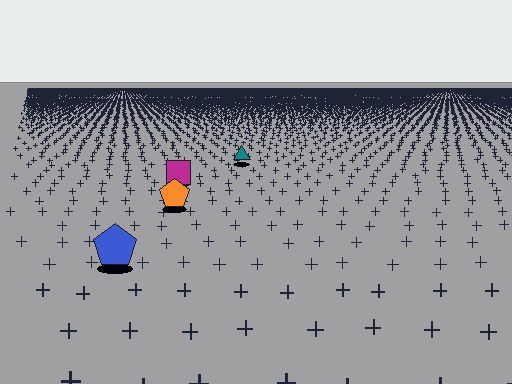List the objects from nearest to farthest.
From nearest to farthest: the blue pentagon, the orange pentagon, the magenta square, the teal triangle.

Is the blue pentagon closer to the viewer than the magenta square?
Yes. The blue pentagon is closer — you can tell from the texture gradient: the ground texture is coarser near it.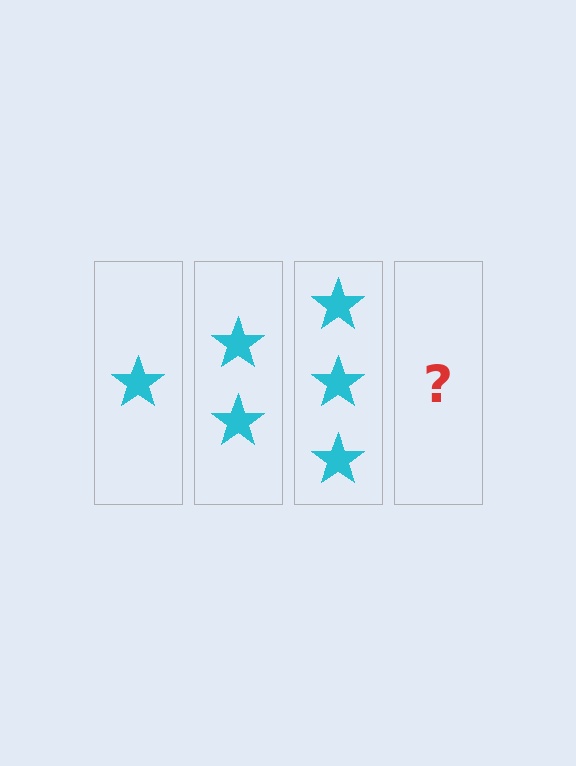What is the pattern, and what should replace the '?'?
The pattern is that each step adds one more star. The '?' should be 4 stars.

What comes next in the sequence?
The next element should be 4 stars.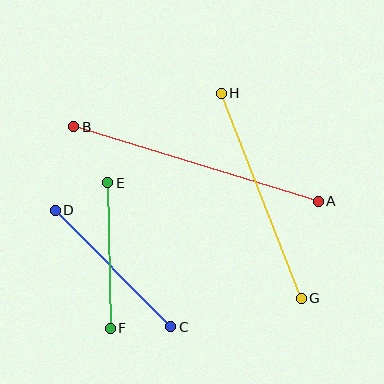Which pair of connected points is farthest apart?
Points A and B are farthest apart.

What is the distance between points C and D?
The distance is approximately 164 pixels.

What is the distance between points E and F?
The distance is approximately 145 pixels.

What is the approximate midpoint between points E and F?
The midpoint is at approximately (109, 255) pixels.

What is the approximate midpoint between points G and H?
The midpoint is at approximately (261, 196) pixels.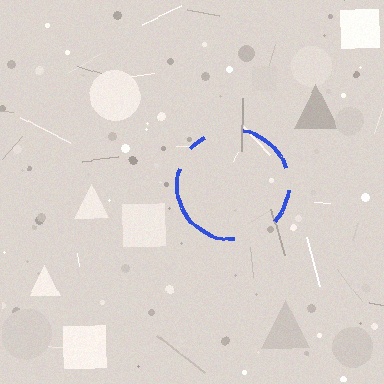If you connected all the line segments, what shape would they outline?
They would outline a circle.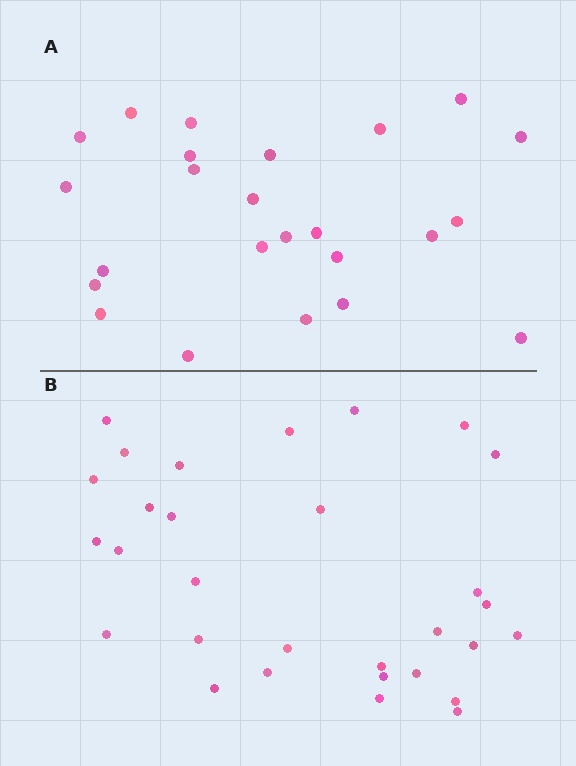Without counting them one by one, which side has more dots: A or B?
Region B (the bottom region) has more dots.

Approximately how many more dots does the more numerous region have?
Region B has about 6 more dots than region A.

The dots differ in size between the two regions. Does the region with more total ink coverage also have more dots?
No. Region A has more total ink coverage because its dots are larger, but region B actually contains more individual dots. Total area can be misleading — the number of items is what matters here.